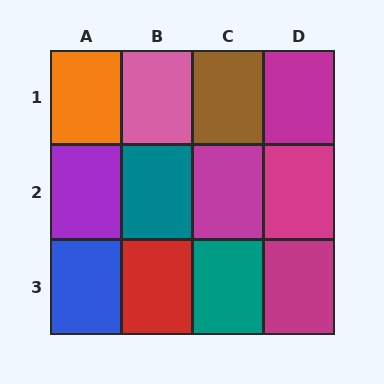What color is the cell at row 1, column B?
Pink.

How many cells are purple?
1 cell is purple.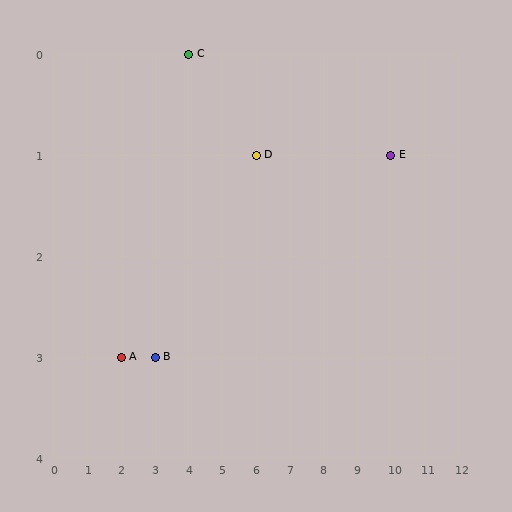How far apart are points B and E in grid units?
Points B and E are 7 columns and 2 rows apart (about 7.3 grid units diagonally).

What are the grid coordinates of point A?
Point A is at grid coordinates (2, 3).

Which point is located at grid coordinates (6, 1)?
Point D is at (6, 1).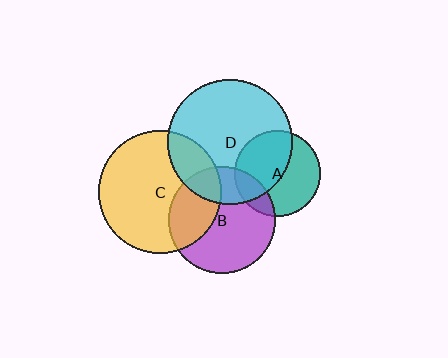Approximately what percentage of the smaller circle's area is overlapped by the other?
Approximately 50%.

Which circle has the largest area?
Circle D (cyan).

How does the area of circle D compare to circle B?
Approximately 1.4 times.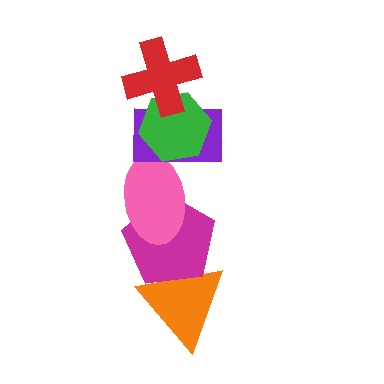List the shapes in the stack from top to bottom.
From top to bottom: the red cross, the green hexagon, the purple rectangle, the pink ellipse, the magenta pentagon, the orange triangle.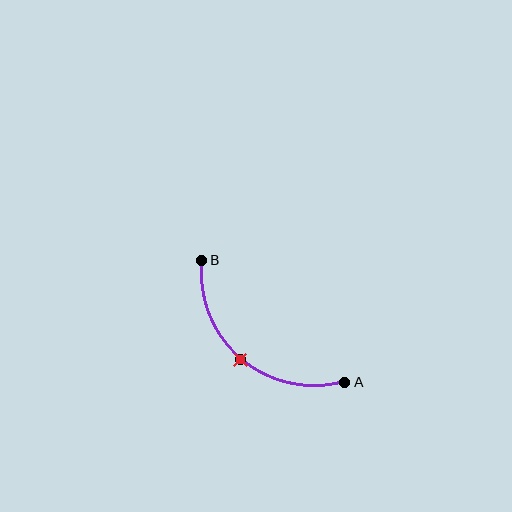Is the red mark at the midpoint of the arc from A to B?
Yes. The red mark lies on the arc at equal arc-length from both A and B — it is the arc midpoint.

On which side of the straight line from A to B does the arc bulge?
The arc bulges below and to the left of the straight line connecting A and B.